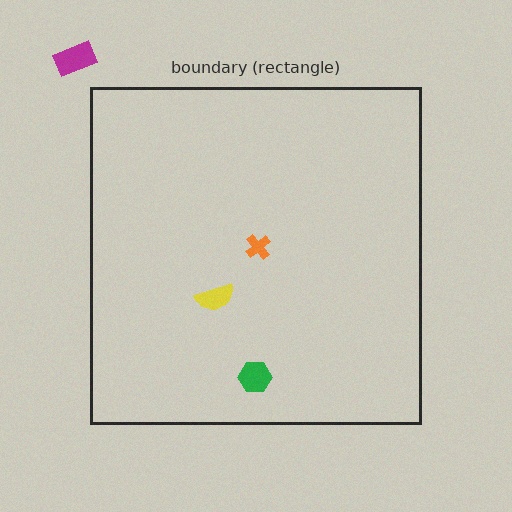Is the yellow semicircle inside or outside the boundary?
Inside.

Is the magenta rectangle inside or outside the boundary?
Outside.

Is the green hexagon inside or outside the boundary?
Inside.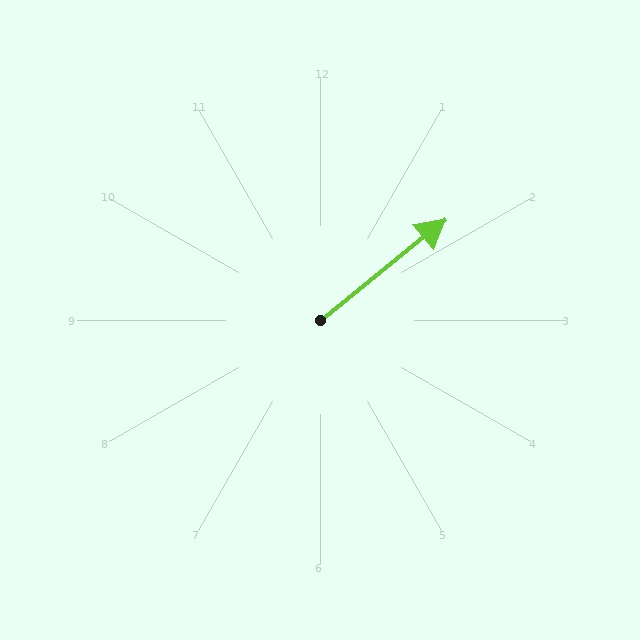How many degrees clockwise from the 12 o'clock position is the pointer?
Approximately 51 degrees.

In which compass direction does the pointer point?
Northeast.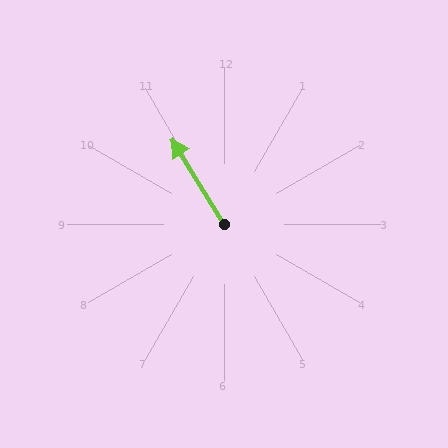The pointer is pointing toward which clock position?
Roughly 11 o'clock.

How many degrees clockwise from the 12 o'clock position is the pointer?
Approximately 328 degrees.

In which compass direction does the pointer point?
Northwest.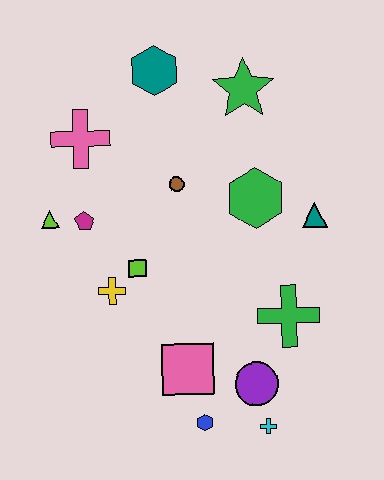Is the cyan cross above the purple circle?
No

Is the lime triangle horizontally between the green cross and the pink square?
No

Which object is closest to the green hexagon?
The teal triangle is closest to the green hexagon.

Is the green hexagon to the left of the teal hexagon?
No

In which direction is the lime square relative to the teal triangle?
The lime square is to the left of the teal triangle.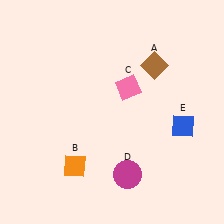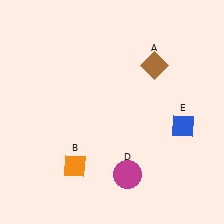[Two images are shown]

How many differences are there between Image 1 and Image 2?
There is 1 difference between the two images.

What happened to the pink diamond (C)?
The pink diamond (C) was removed in Image 2. It was in the top-right area of Image 1.